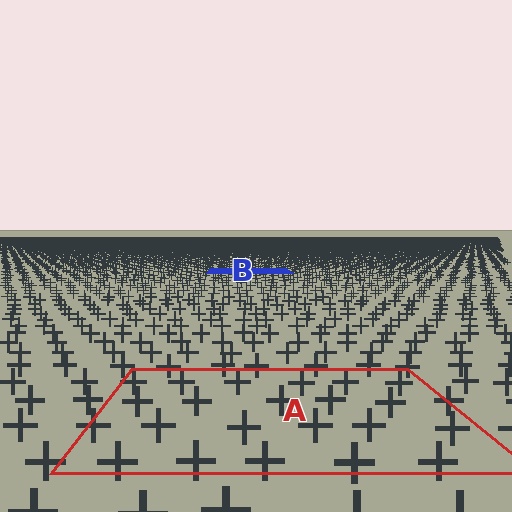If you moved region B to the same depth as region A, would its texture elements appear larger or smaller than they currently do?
They would appear larger. At a closer depth, the same texture elements are projected at a bigger on-screen size.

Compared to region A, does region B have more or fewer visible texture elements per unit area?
Region B has more texture elements per unit area — they are packed more densely because it is farther away.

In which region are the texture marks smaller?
The texture marks are smaller in region B, because it is farther away.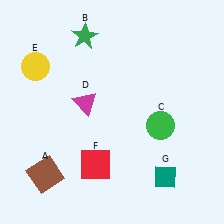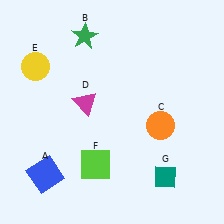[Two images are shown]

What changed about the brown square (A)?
In Image 1, A is brown. In Image 2, it changed to blue.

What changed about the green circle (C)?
In Image 1, C is green. In Image 2, it changed to orange.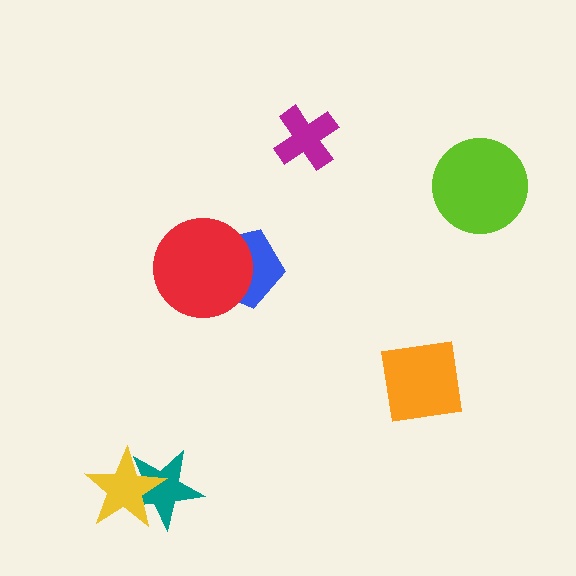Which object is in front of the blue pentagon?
The red circle is in front of the blue pentagon.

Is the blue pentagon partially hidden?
Yes, it is partially covered by another shape.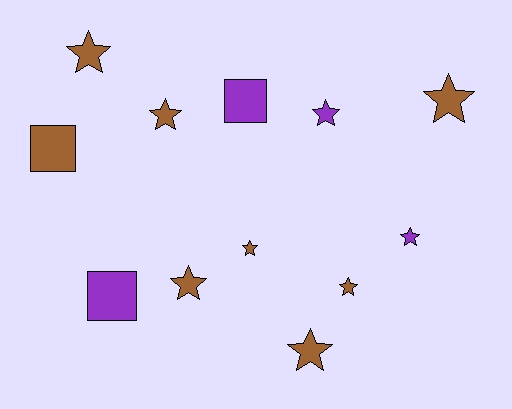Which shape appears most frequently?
Star, with 9 objects.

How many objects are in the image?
There are 12 objects.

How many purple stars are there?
There are 2 purple stars.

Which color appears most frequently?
Brown, with 8 objects.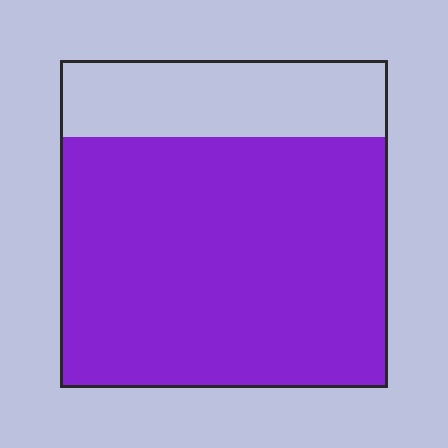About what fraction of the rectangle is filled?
About three quarters (3/4).